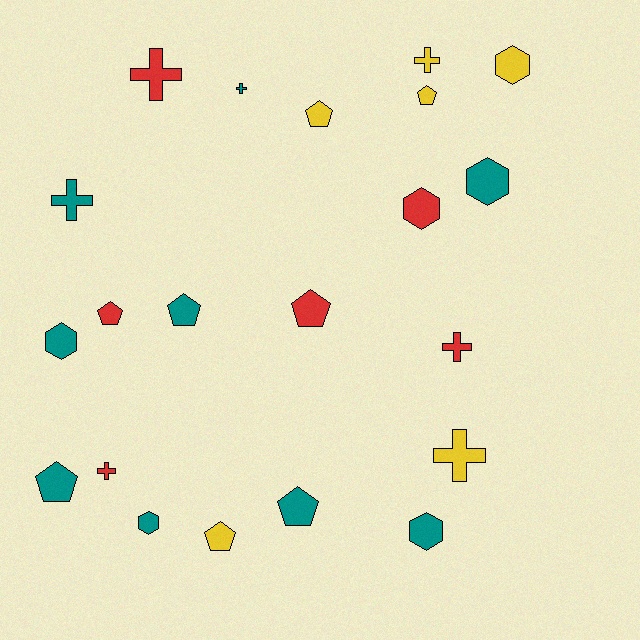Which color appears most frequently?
Teal, with 9 objects.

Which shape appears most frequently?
Pentagon, with 8 objects.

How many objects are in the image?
There are 21 objects.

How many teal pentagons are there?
There are 3 teal pentagons.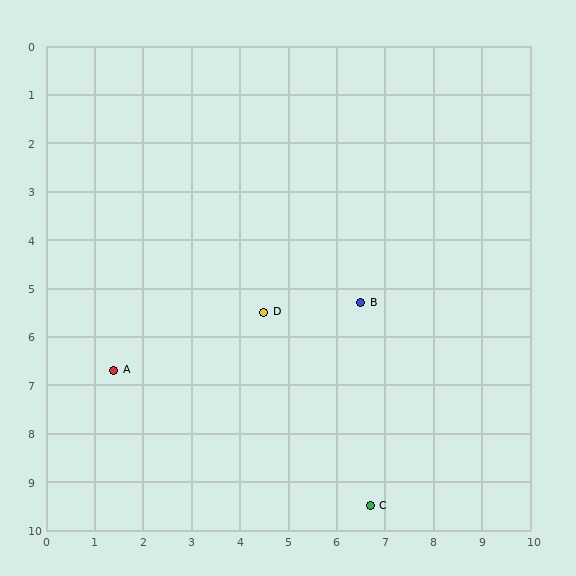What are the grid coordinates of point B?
Point B is at approximately (6.5, 5.3).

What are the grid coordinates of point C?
Point C is at approximately (6.7, 9.5).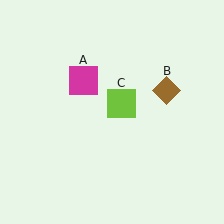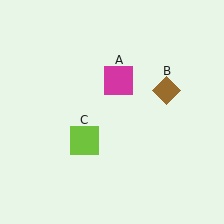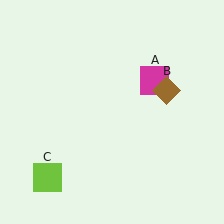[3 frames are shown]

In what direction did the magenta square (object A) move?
The magenta square (object A) moved right.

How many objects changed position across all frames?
2 objects changed position: magenta square (object A), lime square (object C).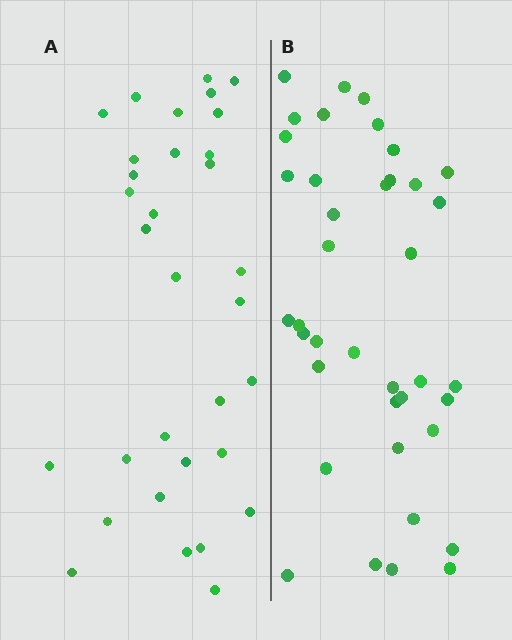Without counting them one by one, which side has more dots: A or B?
Region B (the right region) has more dots.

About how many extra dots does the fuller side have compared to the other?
Region B has roughly 8 or so more dots than region A.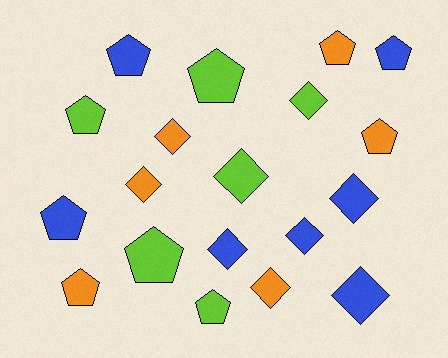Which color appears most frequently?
Blue, with 7 objects.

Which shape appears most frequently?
Pentagon, with 10 objects.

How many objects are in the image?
There are 19 objects.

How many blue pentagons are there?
There are 3 blue pentagons.